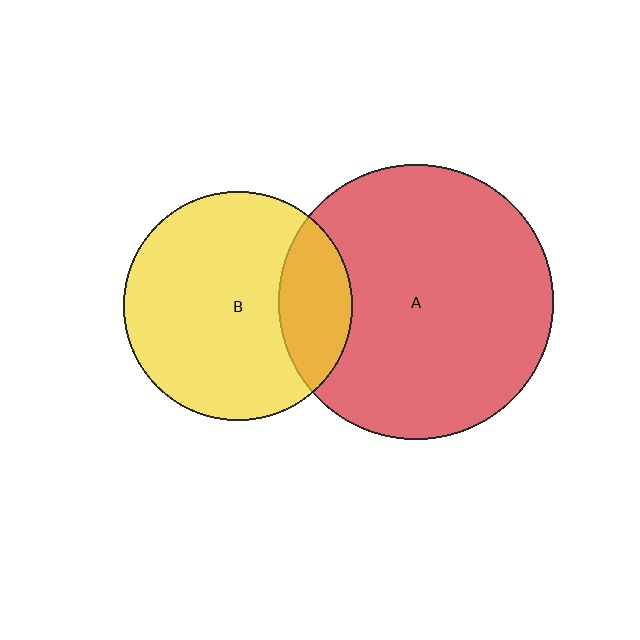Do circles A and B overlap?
Yes.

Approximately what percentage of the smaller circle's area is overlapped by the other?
Approximately 20%.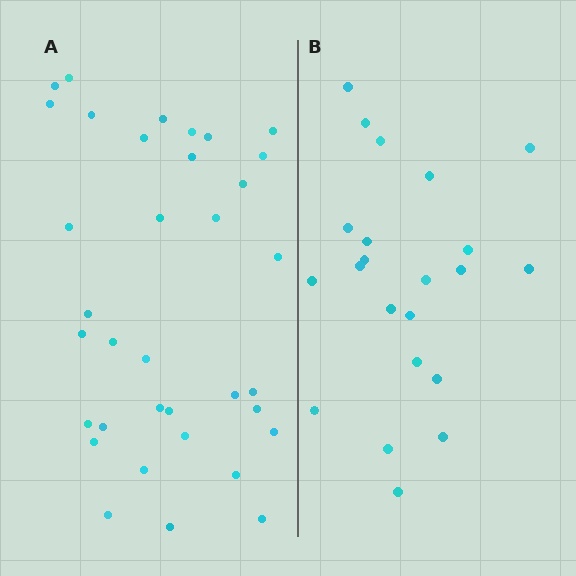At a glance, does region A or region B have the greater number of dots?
Region A (the left region) has more dots.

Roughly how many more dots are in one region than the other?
Region A has approximately 15 more dots than region B.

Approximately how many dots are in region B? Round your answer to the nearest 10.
About 20 dots. (The exact count is 22, which rounds to 20.)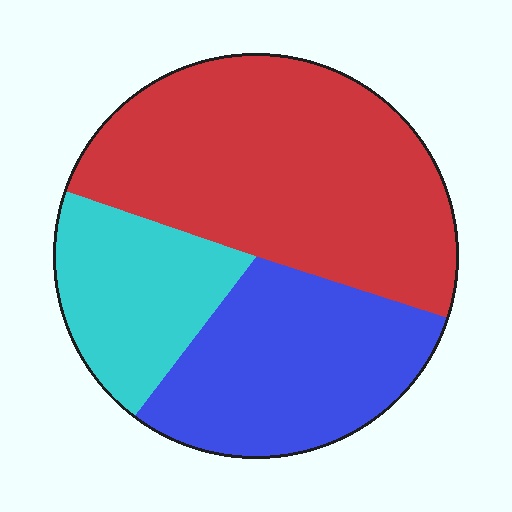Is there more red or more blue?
Red.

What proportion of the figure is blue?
Blue takes up about one third (1/3) of the figure.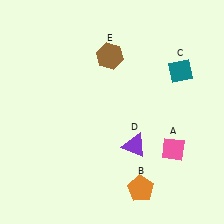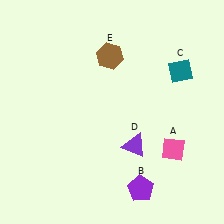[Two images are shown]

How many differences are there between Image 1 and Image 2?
There is 1 difference between the two images.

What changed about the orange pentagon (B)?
In Image 1, B is orange. In Image 2, it changed to purple.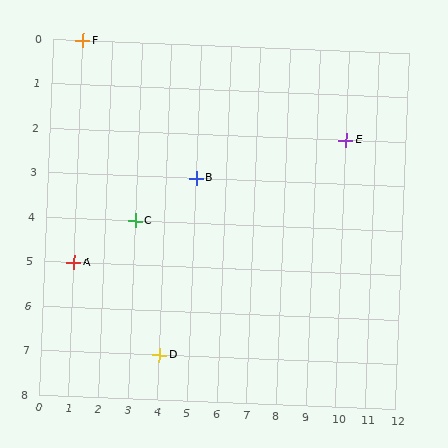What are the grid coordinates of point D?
Point D is at grid coordinates (4, 7).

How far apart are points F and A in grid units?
Points F and A are 5 rows apart.